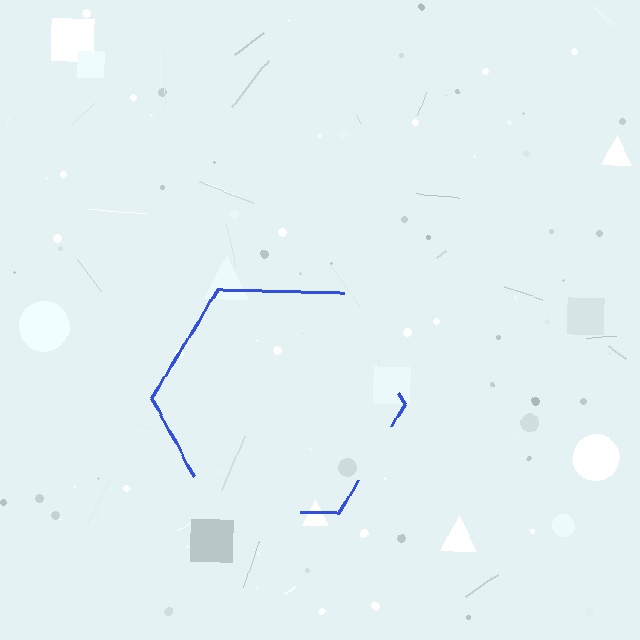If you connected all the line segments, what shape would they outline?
They would outline a hexagon.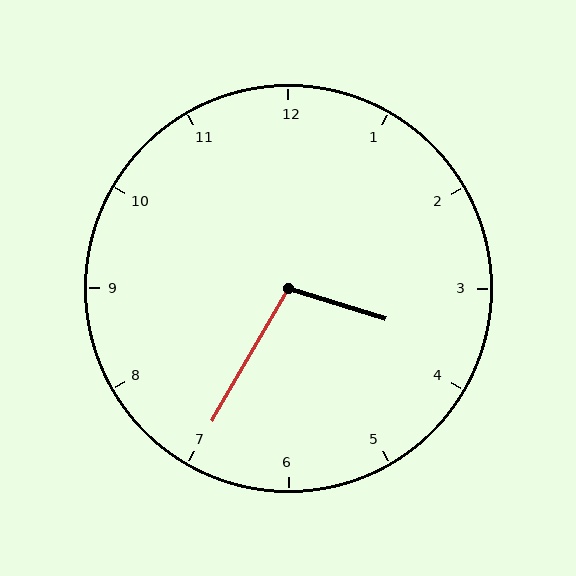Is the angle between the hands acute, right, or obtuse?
It is obtuse.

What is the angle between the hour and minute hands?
Approximately 102 degrees.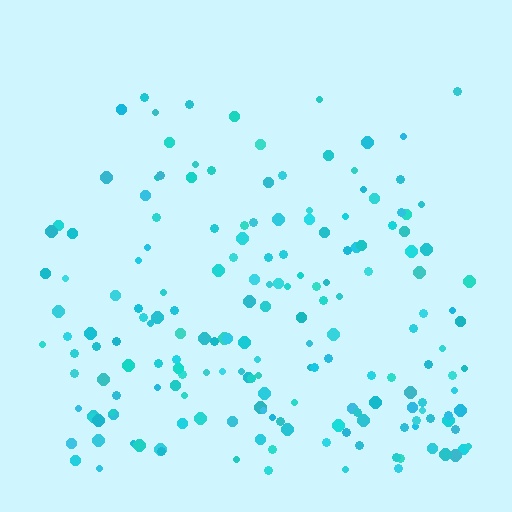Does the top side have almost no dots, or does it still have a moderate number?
Still a moderate number, just noticeably fewer than the bottom.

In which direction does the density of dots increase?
From top to bottom, with the bottom side densest.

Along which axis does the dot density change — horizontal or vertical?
Vertical.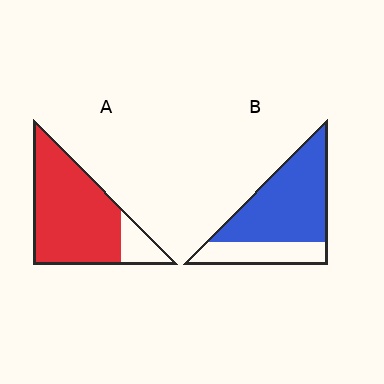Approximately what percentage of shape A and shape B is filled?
A is approximately 85% and B is approximately 70%.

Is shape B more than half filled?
Yes.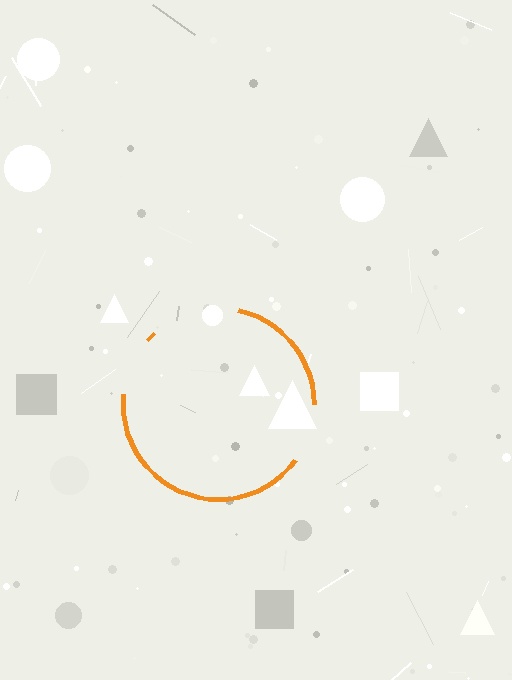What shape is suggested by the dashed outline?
The dashed outline suggests a circle.